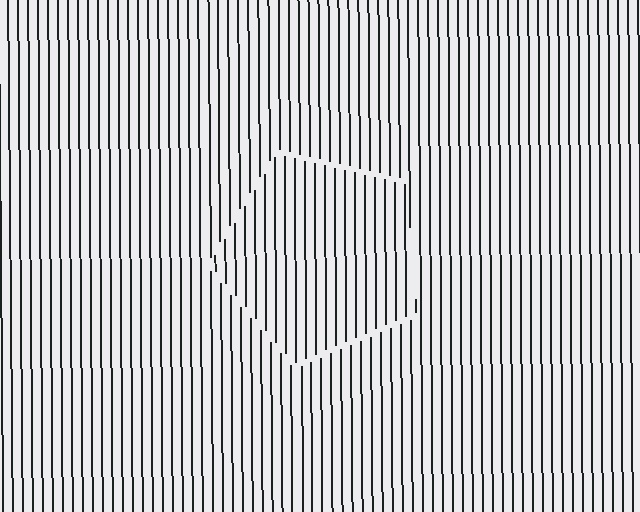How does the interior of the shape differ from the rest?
The interior of the shape contains the same grating, shifted by half a period — the contour is defined by the phase discontinuity where line-ends from the inner and outer gratings abut.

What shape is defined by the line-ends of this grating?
An illusory pentagon. The interior of the shape contains the same grating, shifted by half a period — the contour is defined by the phase discontinuity where line-ends from the inner and outer gratings abut.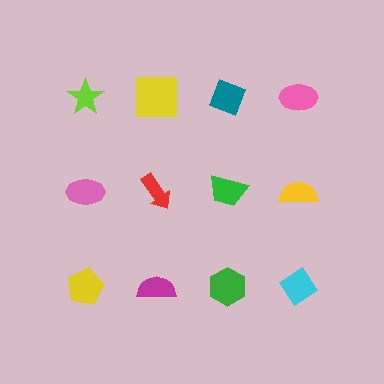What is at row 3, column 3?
A green hexagon.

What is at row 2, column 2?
A red arrow.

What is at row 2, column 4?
A yellow semicircle.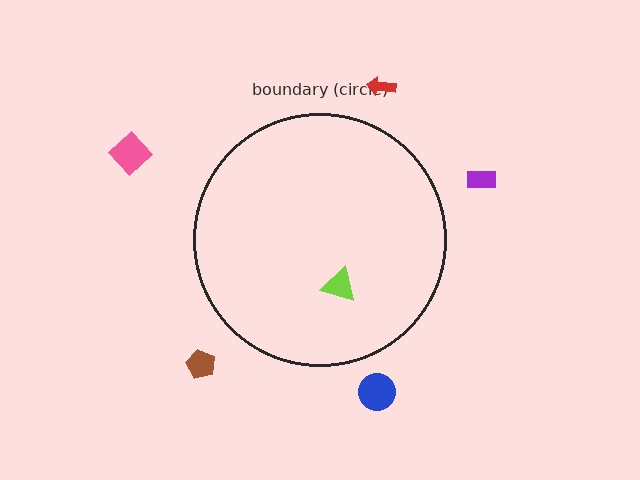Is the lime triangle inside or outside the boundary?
Inside.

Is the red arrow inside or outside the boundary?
Outside.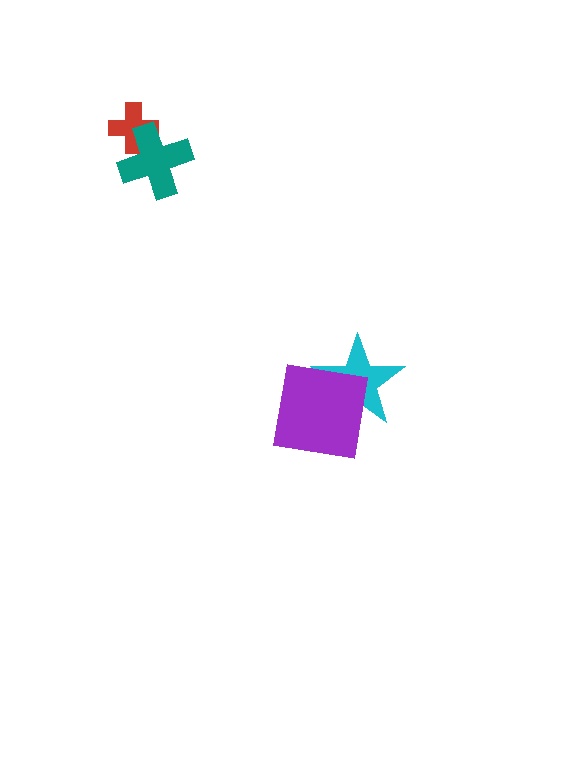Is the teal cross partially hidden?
No, no other shape covers it.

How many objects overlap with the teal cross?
1 object overlaps with the teal cross.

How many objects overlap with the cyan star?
1 object overlaps with the cyan star.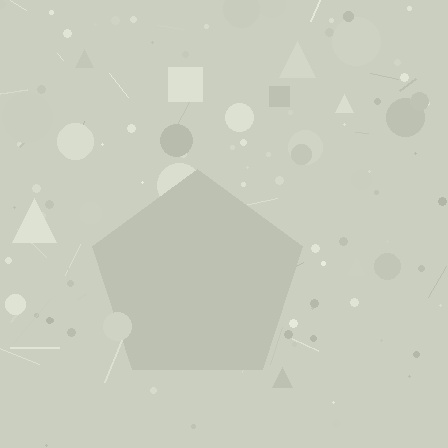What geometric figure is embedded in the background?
A pentagon is embedded in the background.